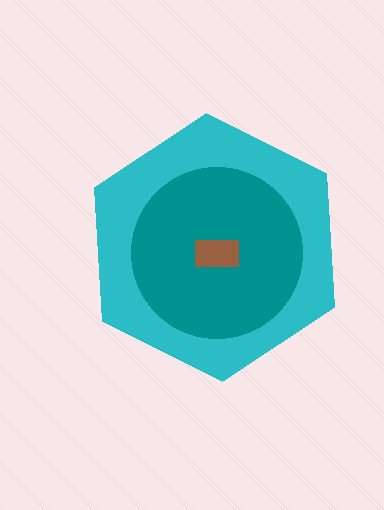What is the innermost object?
The brown rectangle.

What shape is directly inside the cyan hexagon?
The teal circle.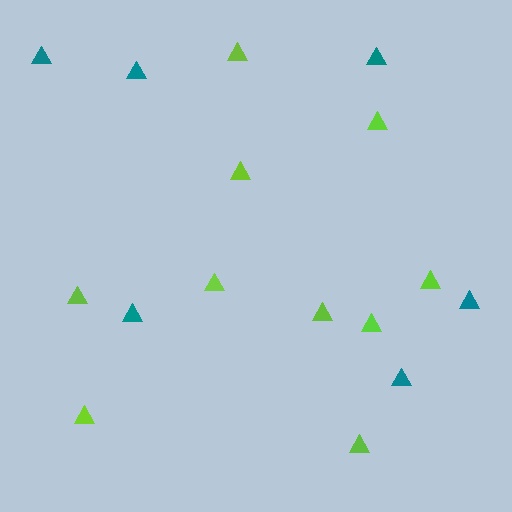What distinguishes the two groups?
There are 2 groups: one group of lime triangles (10) and one group of teal triangles (6).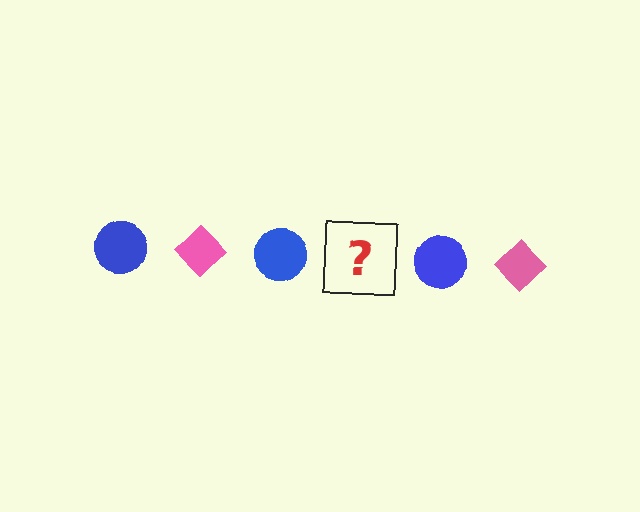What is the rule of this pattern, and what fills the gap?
The rule is that the pattern alternates between blue circle and pink diamond. The gap should be filled with a pink diamond.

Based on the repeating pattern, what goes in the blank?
The blank should be a pink diamond.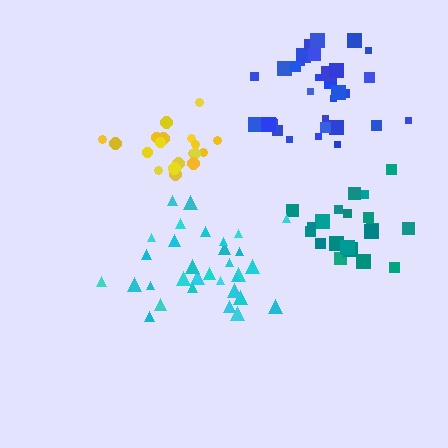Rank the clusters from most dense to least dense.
yellow, teal, cyan, blue.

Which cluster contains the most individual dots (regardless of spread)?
Cyan (34).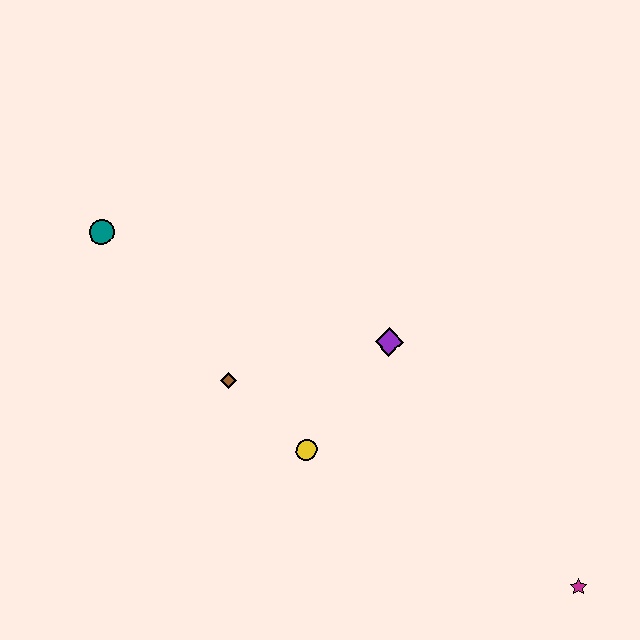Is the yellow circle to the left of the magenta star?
Yes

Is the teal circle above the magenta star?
Yes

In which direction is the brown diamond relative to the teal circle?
The brown diamond is below the teal circle.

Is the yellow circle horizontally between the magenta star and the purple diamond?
No